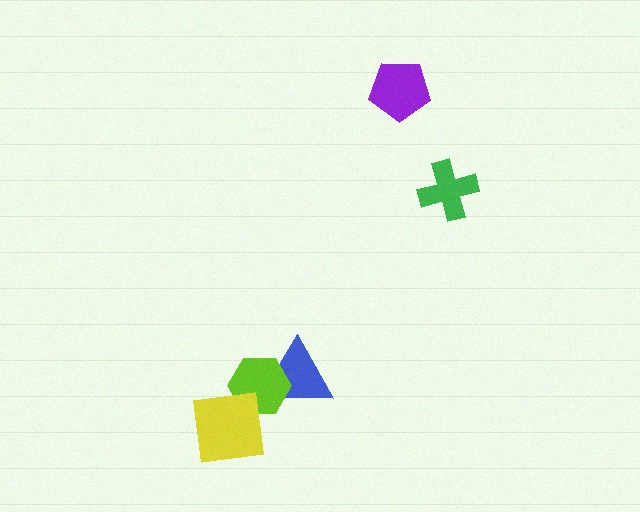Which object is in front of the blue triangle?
The lime hexagon is in front of the blue triangle.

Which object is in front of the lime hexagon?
The yellow square is in front of the lime hexagon.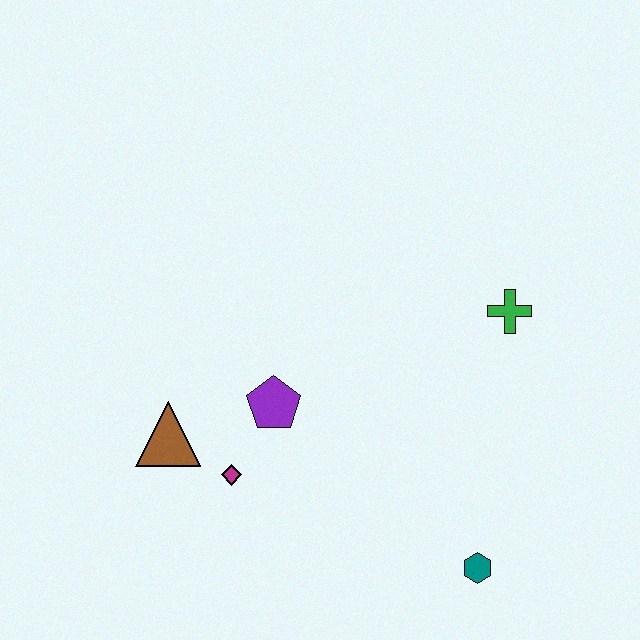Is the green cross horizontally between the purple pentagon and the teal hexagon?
No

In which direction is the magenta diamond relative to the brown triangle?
The magenta diamond is to the right of the brown triangle.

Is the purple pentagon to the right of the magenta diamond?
Yes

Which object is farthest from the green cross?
The brown triangle is farthest from the green cross.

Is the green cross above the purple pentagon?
Yes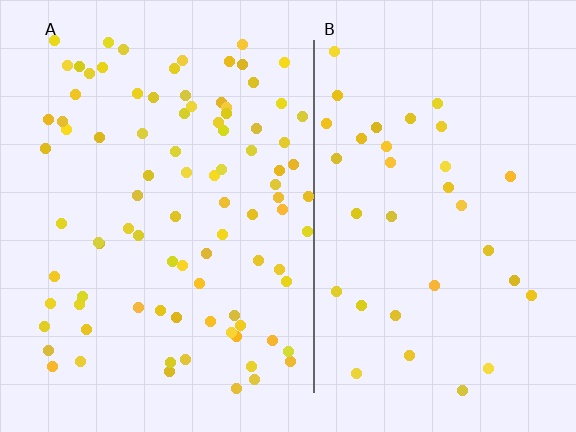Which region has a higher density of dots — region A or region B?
A (the left).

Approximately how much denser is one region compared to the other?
Approximately 2.6× — region A over region B.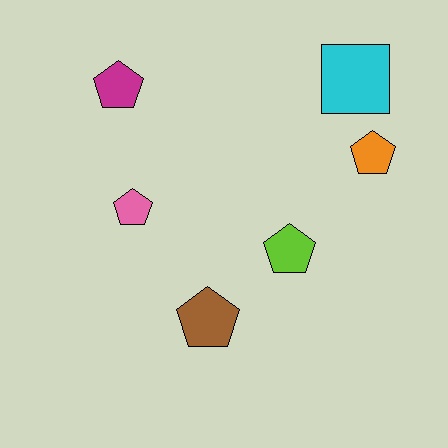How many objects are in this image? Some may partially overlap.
There are 6 objects.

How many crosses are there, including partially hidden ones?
There are no crosses.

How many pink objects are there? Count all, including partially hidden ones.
There is 1 pink object.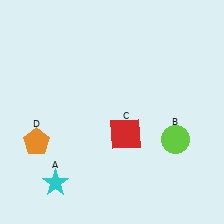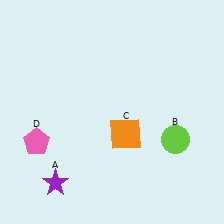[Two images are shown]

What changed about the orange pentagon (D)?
In Image 1, D is orange. In Image 2, it changed to pink.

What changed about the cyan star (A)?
In Image 1, A is cyan. In Image 2, it changed to purple.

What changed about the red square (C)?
In Image 1, C is red. In Image 2, it changed to orange.